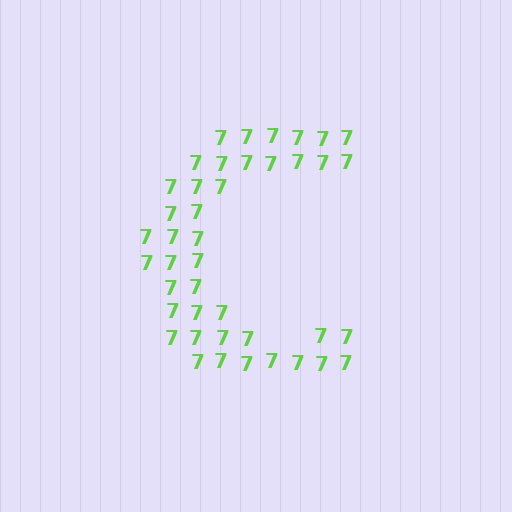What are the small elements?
The small elements are digit 7's.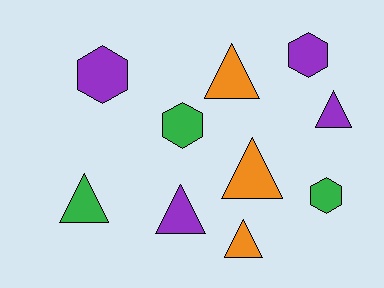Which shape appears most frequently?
Triangle, with 6 objects.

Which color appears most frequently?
Purple, with 4 objects.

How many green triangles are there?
There is 1 green triangle.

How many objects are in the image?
There are 10 objects.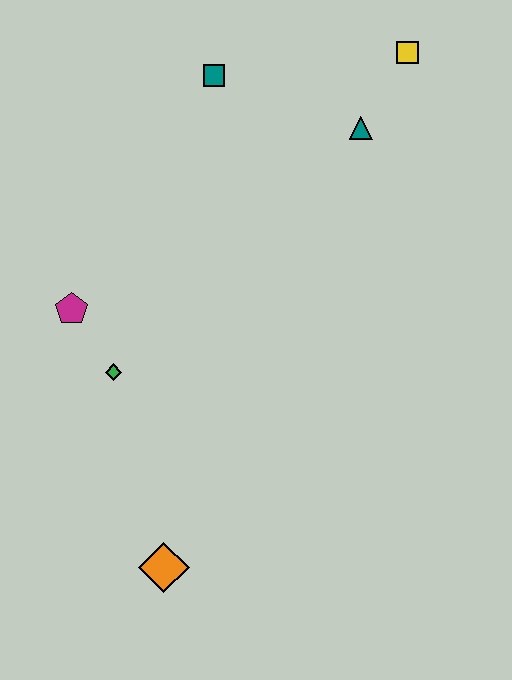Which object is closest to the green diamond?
The magenta pentagon is closest to the green diamond.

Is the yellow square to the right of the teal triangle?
Yes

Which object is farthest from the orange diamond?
The yellow square is farthest from the orange diamond.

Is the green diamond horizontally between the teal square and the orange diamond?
No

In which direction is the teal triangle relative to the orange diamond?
The teal triangle is above the orange diamond.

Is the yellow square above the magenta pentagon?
Yes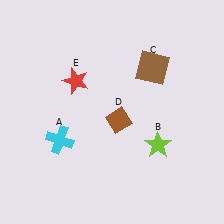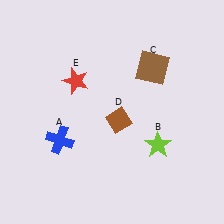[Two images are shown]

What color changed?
The cross (A) changed from cyan in Image 1 to blue in Image 2.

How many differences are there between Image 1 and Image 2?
There is 1 difference between the two images.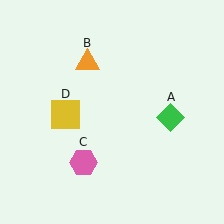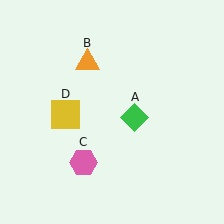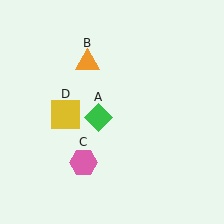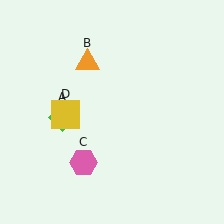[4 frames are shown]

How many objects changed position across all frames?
1 object changed position: green diamond (object A).